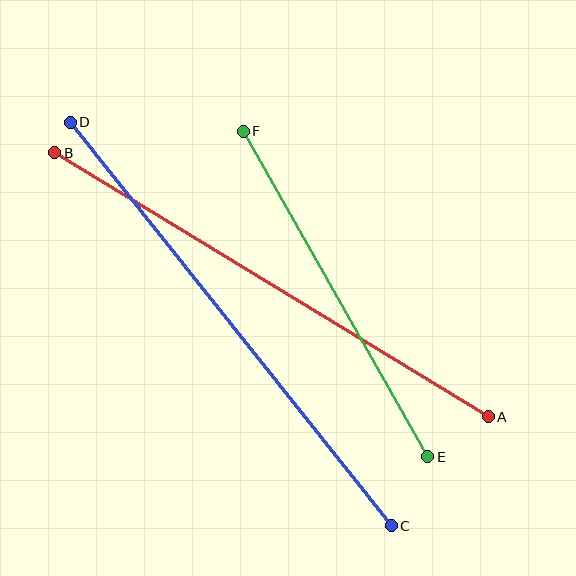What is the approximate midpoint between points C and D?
The midpoint is at approximately (231, 324) pixels.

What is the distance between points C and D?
The distance is approximately 516 pixels.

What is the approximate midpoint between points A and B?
The midpoint is at approximately (271, 285) pixels.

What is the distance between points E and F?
The distance is approximately 374 pixels.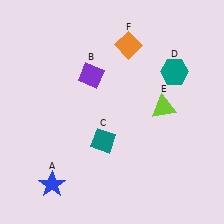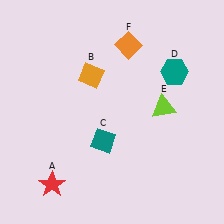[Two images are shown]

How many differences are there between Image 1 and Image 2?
There are 2 differences between the two images.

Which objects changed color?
A changed from blue to red. B changed from purple to orange.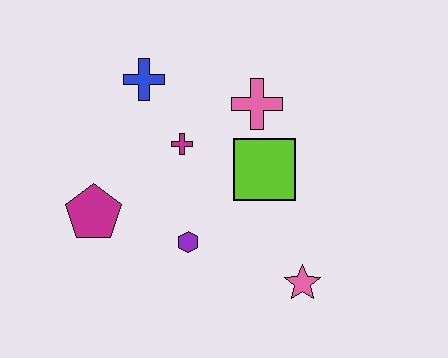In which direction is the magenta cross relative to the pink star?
The magenta cross is above the pink star.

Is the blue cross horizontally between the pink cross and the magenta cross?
No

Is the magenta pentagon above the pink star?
Yes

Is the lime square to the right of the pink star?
No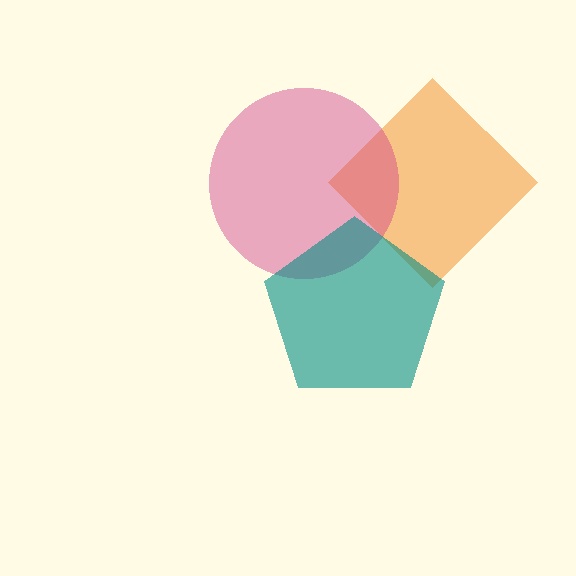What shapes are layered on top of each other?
The layered shapes are: an orange diamond, a magenta circle, a teal pentagon.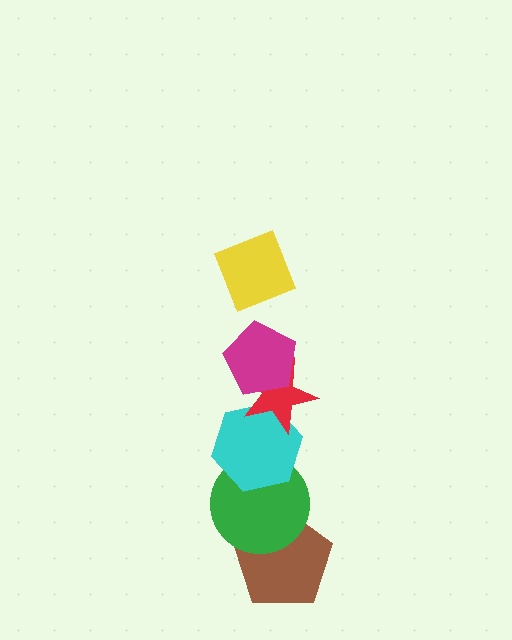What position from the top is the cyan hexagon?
The cyan hexagon is 4th from the top.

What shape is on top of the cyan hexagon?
The red star is on top of the cyan hexagon.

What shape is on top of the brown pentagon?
The green circle is on top of the brown pentagon.